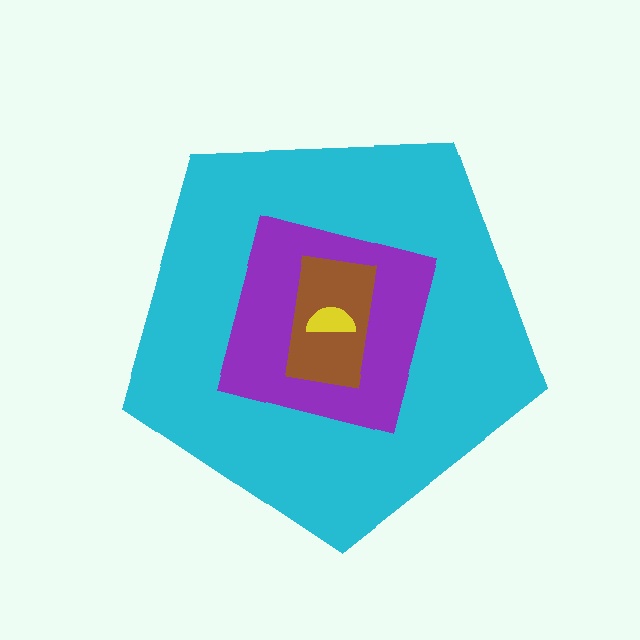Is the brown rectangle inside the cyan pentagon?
Yes.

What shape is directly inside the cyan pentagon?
The purple square.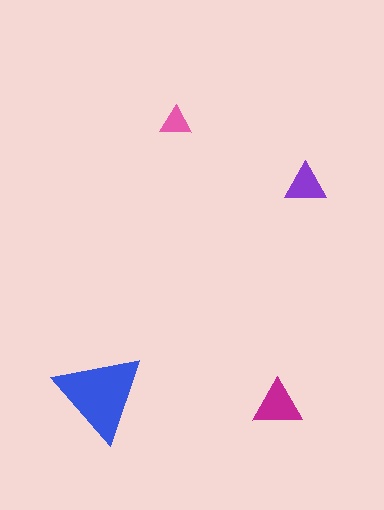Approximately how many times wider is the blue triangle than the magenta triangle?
About 2 times wider.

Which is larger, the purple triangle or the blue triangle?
The blue one.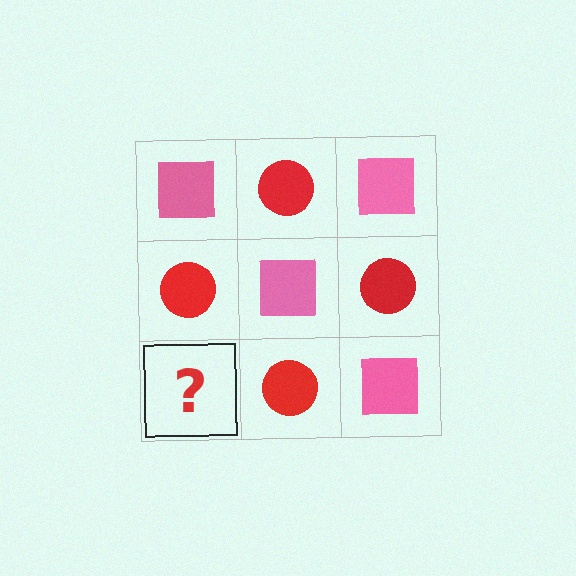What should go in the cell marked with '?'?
The missing cell should contain a pink square.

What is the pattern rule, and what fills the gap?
The rule is that it alternates pink square and red circle in a checkerboard pattern. The gap should be filled with a pink square.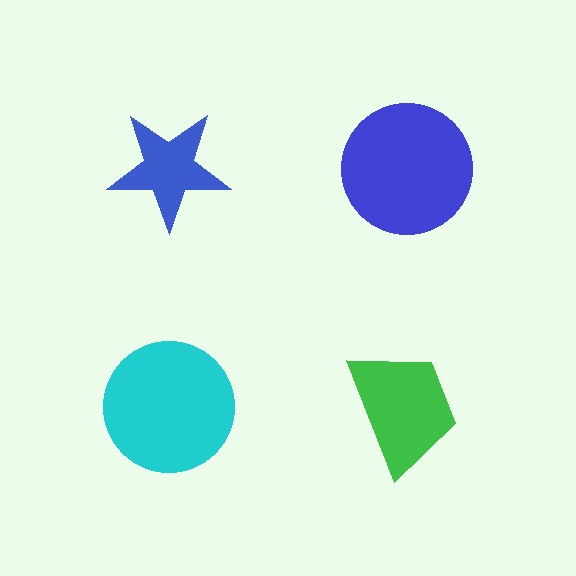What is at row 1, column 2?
A blue circle.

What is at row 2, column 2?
A green trapezoid.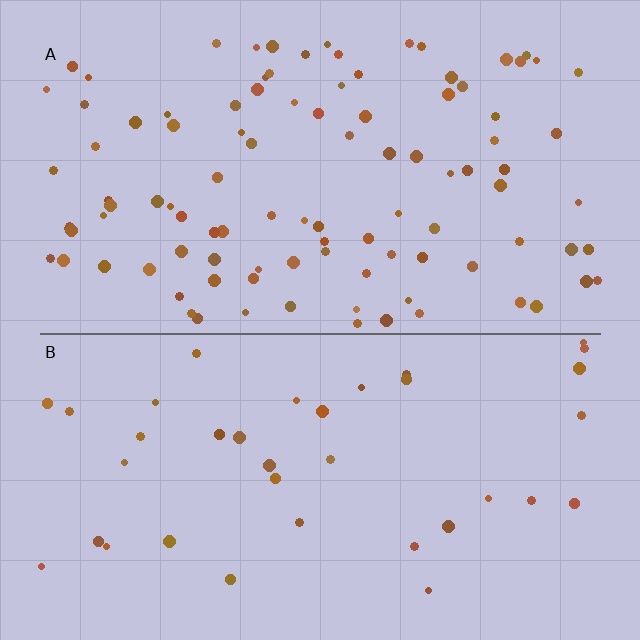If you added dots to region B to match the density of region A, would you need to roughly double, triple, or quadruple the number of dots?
Approximately triple.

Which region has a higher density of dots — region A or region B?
A (the top).